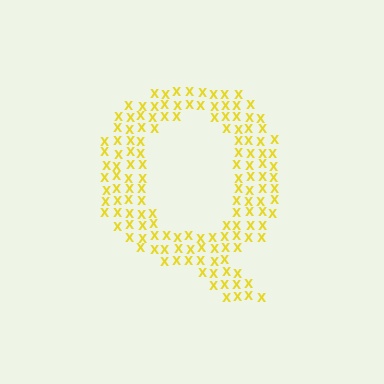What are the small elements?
The small elements are letter X's.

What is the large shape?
The large shape is the letter Q.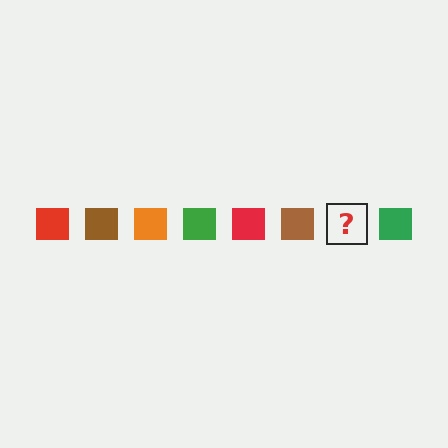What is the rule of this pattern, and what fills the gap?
The rule is that the pattern cycles through red, brown, orange, green squares. The gap should be filled with an orange square.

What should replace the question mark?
The question mark should be replaced with an orange square.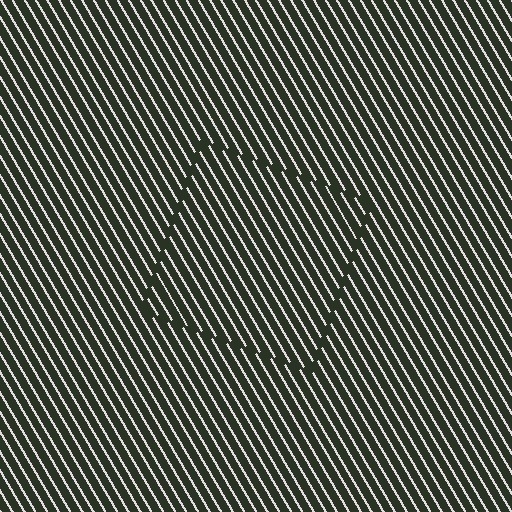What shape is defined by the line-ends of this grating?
An illusory square. The interior of the shape contains the same grating, shifted by half a period — the contour is defined by the phase discontinuity where line-ends from the inner and outer gratings abut.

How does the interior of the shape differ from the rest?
The interior of the shape contains the same grating, shifted by half a period — the contour is defined by the phase discontinuity where line-ends from the inner and outer gratings abut.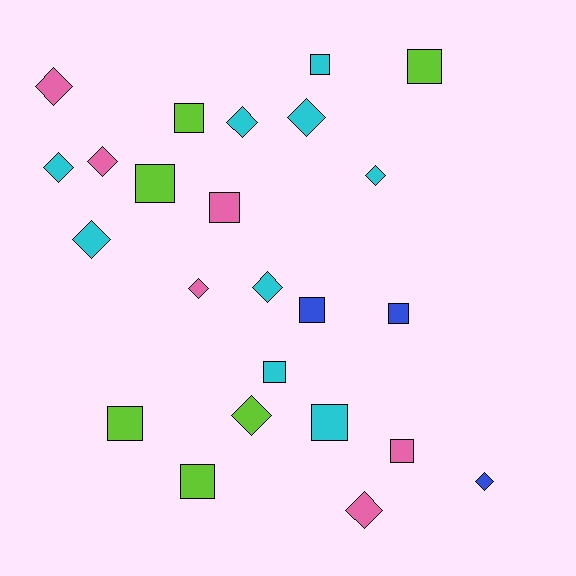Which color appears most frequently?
Cyan, with 9 objects.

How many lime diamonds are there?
There is 1 lime diamond.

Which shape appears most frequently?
Diamond, with 12 objects.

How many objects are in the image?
There are 24 objects.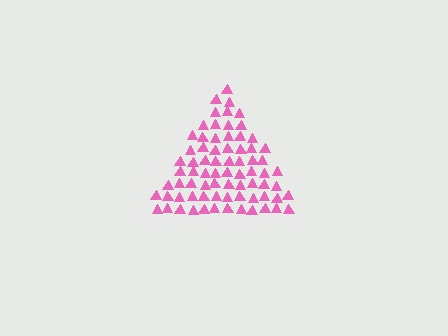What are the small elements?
The small elements are triangles.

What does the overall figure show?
The overall figure shows a triangle.